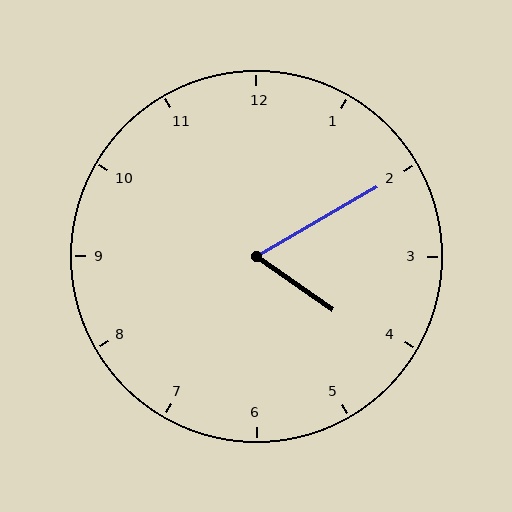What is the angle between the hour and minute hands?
Approximately 65 degrees.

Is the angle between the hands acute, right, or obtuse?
It is acute.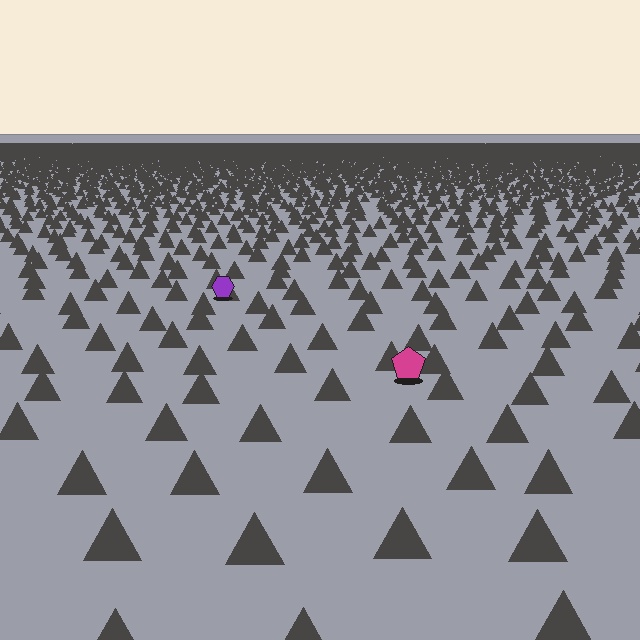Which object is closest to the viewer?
The magenta pentagon is closest. The texture marks near it are larger and more spread out.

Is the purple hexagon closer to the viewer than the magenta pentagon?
No. The magenta pentagon is closer — you can tell from the texture gradient: the ground texture is coarser near it.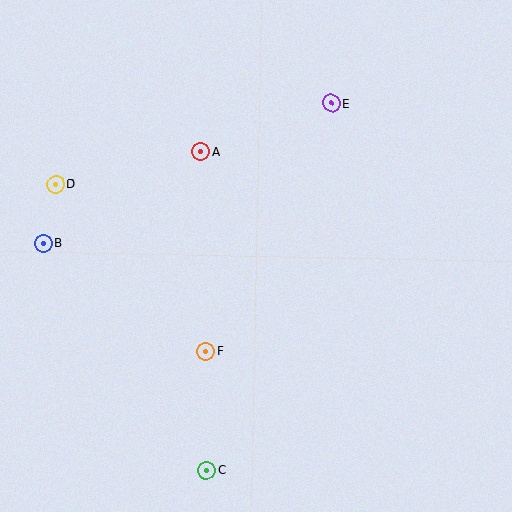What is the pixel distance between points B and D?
The distance between B and D is 60 pixels.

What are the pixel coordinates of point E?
Point E is at (331, 103).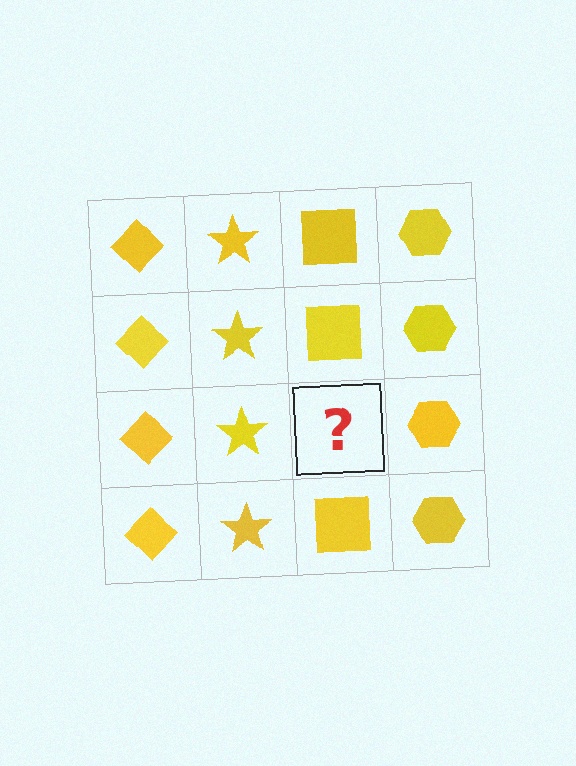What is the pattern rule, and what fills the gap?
The rule is that each column has a consistent shape. The gap should be filled with a yellow square.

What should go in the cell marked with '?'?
The missing cell should contain a yellow square.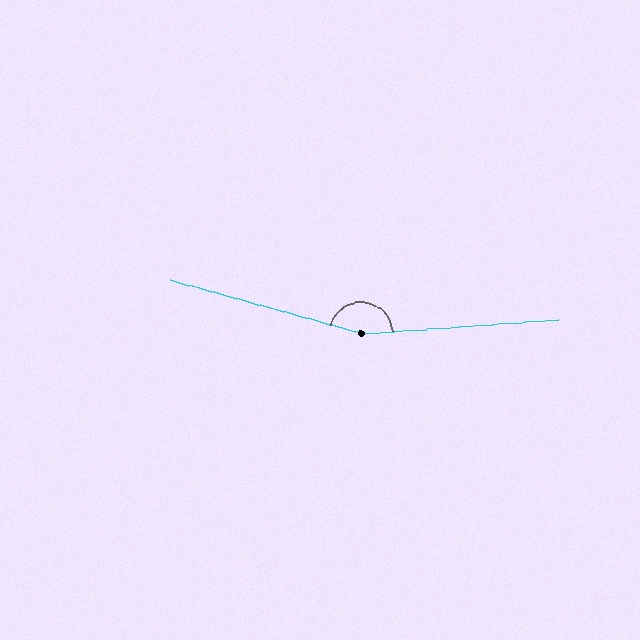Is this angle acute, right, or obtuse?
It is obtuse.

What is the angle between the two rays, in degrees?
Approximately 160 degrees.